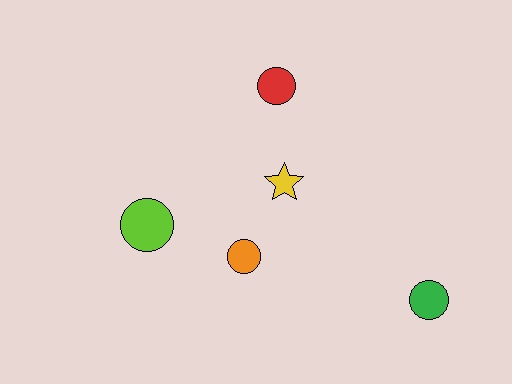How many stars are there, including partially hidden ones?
There is 1 star.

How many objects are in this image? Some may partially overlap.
There are 5 objects.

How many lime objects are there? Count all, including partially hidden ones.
There is 1 lime object.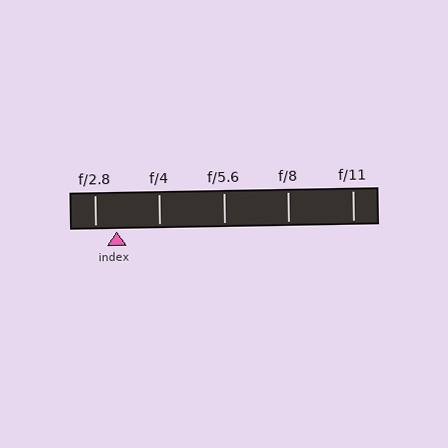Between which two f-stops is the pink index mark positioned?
The index mark is between f/2.8 and f/4.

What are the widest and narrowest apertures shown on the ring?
The widest aperture shown is f/2.8 and the narrowest is f/11.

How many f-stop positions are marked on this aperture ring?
There are 5 f-stop positions marked.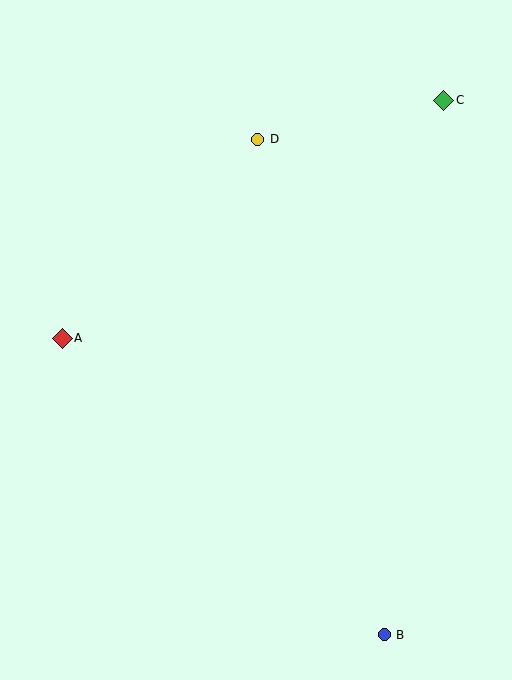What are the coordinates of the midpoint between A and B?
The midpoint between A and B is at (223, 487).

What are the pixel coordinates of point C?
Point C is at (444, 100).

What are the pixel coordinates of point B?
Point B is at (384, 635).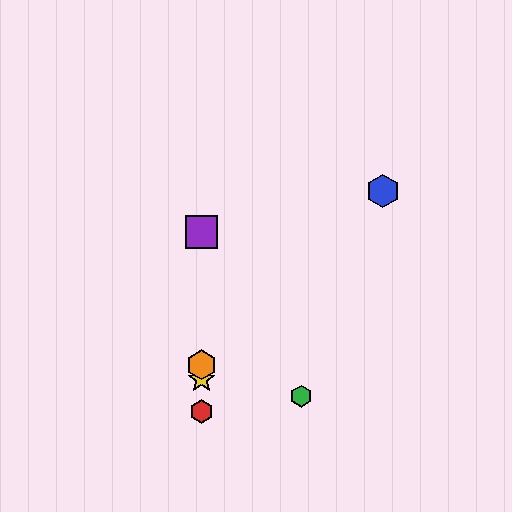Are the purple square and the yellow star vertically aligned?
Yes, both are at x≈202.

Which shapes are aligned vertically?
The red hexagon, the yellow star, the purple square, the orange hexagon are aligned vertically.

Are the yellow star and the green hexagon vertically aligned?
No, the yellow star is at x≈202 and the green hexagon is at x≈301.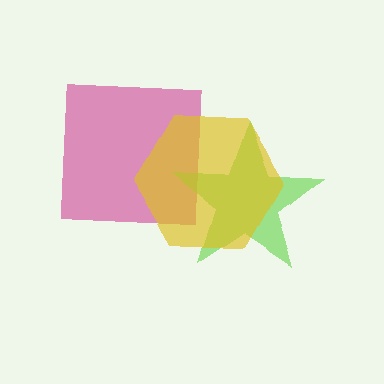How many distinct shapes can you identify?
There are 3 distinct shapes: a magenta square, a lime star, a yellow hexagon.